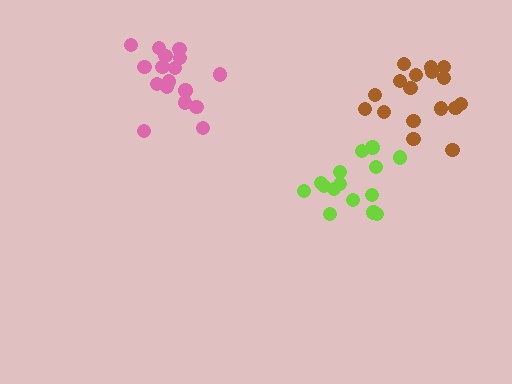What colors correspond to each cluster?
The clusters are colored: lime, brown, pink.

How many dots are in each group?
Group 1: 15 dots, Group 2: 17 dots, Group 3: 17 dots (49 total).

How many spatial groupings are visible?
There are 3 spatial groupings.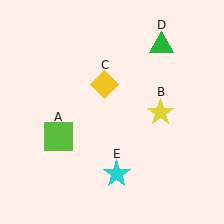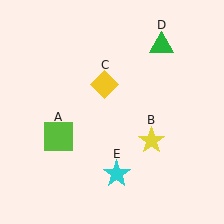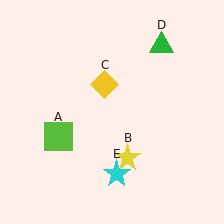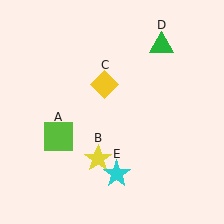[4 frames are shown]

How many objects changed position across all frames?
1 object changed position: yellow star (object B).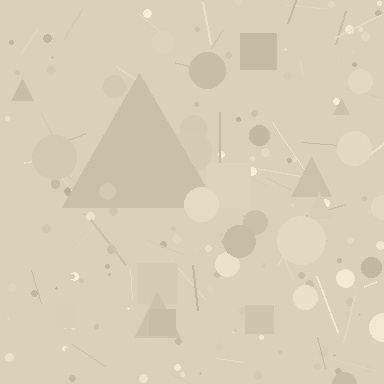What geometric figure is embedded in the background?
A triangle is embedded in the background.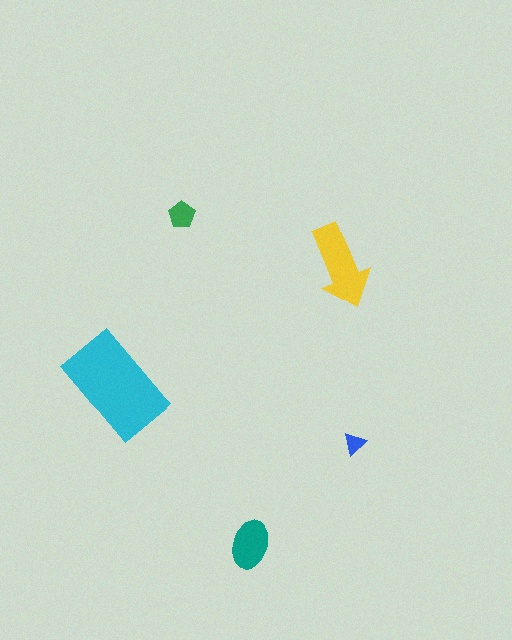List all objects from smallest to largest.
The blue triangle, the green pentagon, the teal ellipse, the yellow arrow, the cyan rectangle.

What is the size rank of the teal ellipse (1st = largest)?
3rd.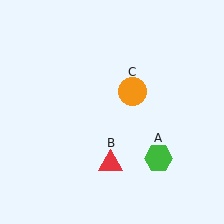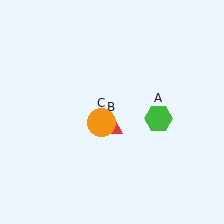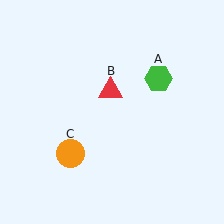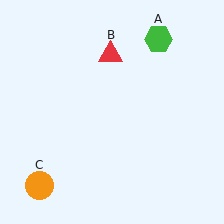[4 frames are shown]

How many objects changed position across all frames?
3 objects changed position: green hexagon (object A), red triangle (object B), orange circle (object C).